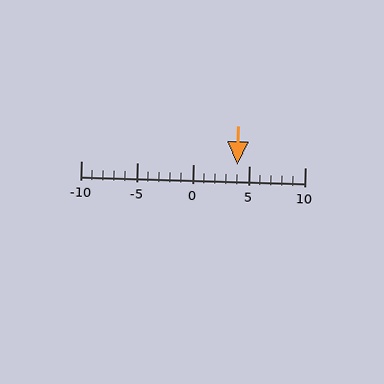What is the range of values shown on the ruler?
The ruler shows values from -10 to 10.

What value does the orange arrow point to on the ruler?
The orange arrow points to approximately 4.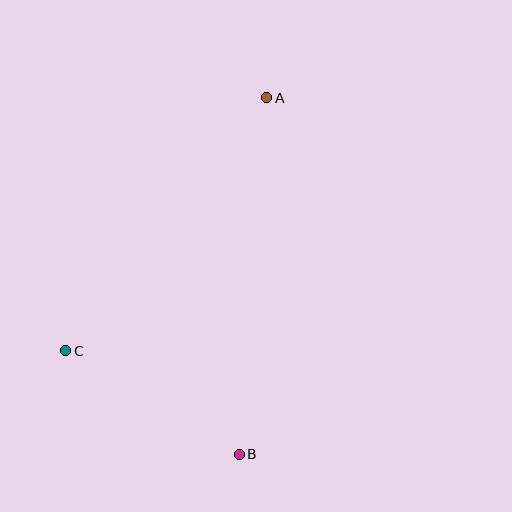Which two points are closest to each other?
Points B and C are closest to each other.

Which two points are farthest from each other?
Points A and B are farthest from each other.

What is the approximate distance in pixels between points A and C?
The distance between A and C is approximately 323 pixels.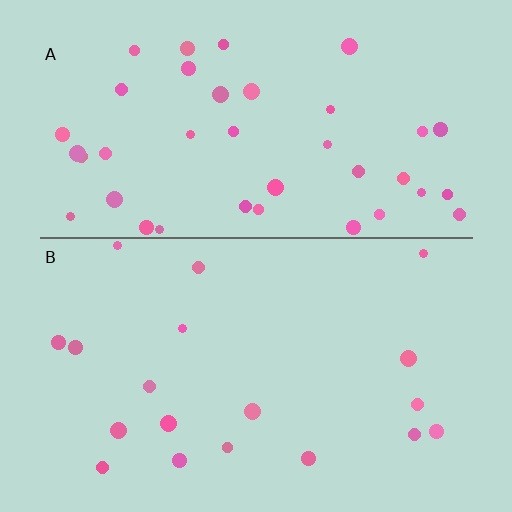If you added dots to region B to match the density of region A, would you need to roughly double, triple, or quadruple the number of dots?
Approximately double.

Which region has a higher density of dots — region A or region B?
A (the top).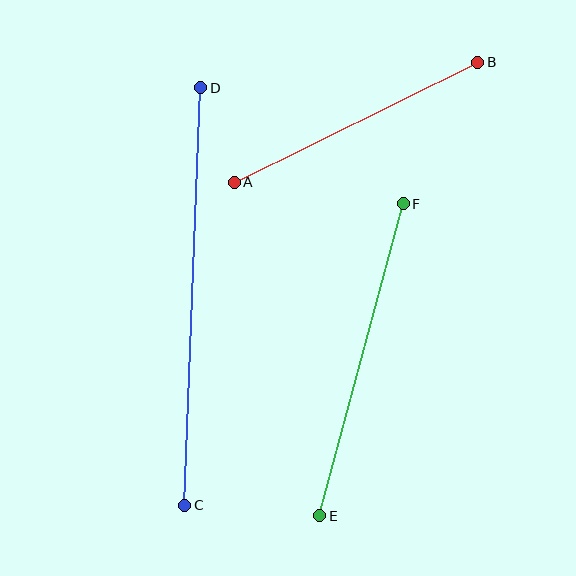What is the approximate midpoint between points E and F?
The midpoint is at approximately (361, 360) pixels.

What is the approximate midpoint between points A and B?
The midpoint is at approximately (356, 122) pixels.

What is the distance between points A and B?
The distance is approximately 272 pixels.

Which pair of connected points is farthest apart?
Points C and D are farthest apart.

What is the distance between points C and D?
The distance is approximately 418 pixels.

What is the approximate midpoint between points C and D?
The midpoint is at approximately (193, 297) pixels.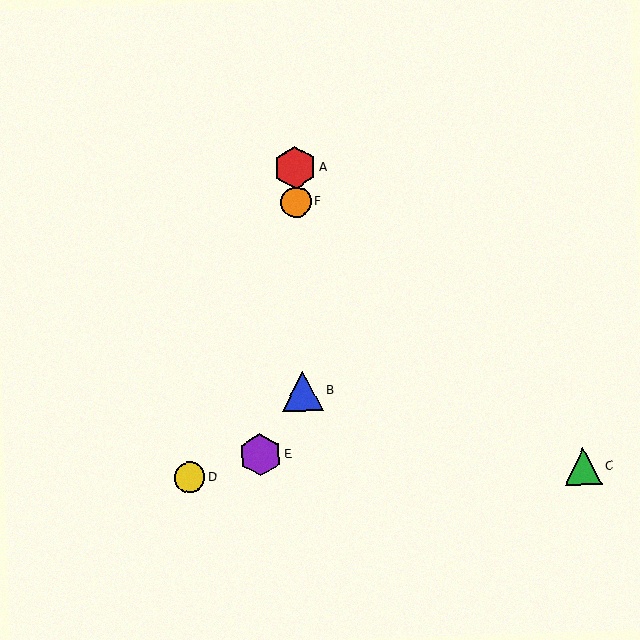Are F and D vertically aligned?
No, F is at x≈296 and D is at x≈190.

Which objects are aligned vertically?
Objects A, B, F are aligned vertically.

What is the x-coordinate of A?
Object A is at x≈295.